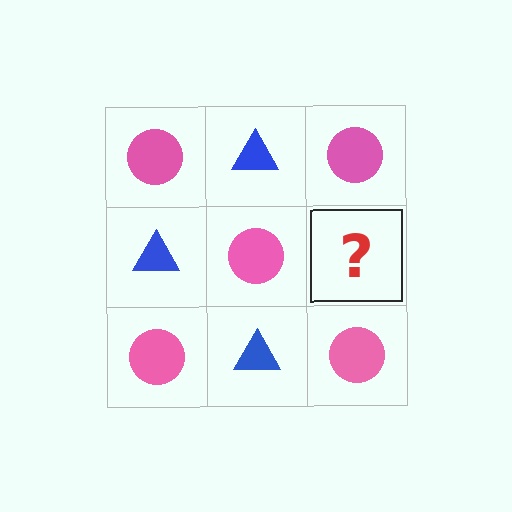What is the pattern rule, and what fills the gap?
The rule is that it alternates pink circle and blue triangle in a checkerboard pattern. The gap should be filled with a blue triangle.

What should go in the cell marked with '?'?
The missing cell should contain a blue triangle.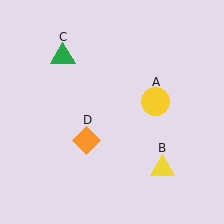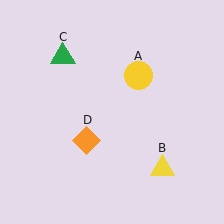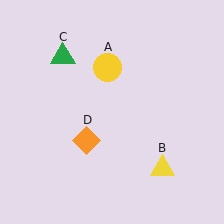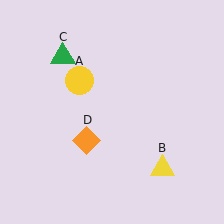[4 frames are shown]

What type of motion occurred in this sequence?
The yellow circle (object A) rotated counterclockwise around the center of the scene.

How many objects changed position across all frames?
1 object changed position: yellow circle (object A).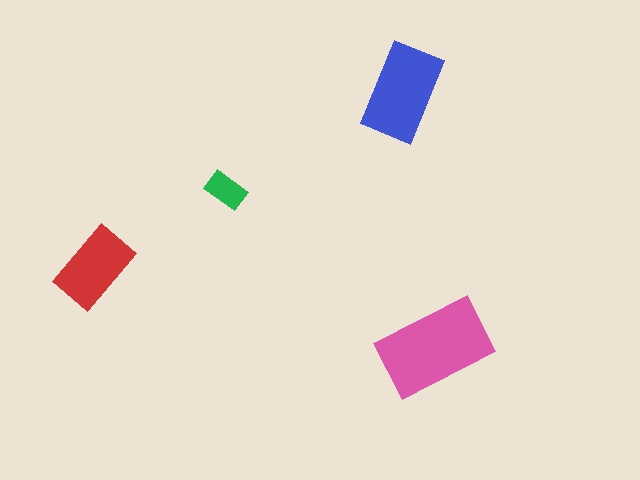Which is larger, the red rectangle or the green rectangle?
The red one.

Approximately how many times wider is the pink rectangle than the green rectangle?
About 2.5 times wider.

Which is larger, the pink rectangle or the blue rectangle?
The pink one.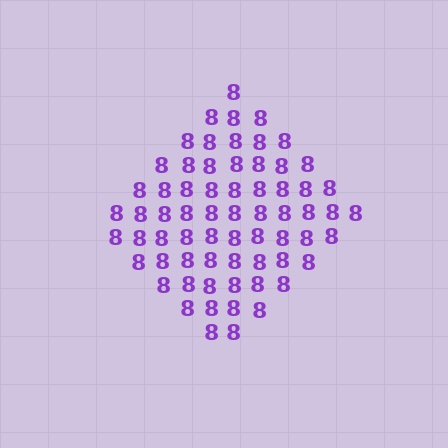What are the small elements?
The small elements are digit 8's.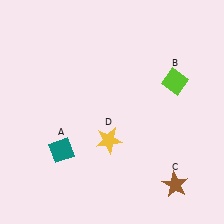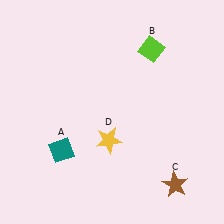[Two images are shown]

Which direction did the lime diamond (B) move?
The lime diamond (B) moved up.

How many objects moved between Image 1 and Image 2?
1 object moved between the two images.